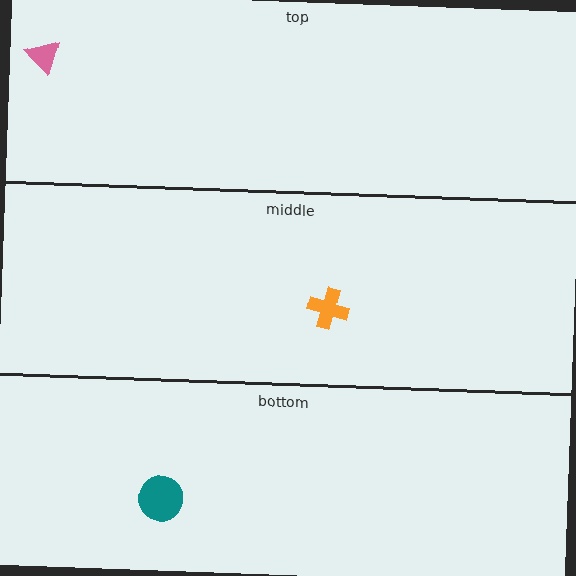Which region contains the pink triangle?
The top region.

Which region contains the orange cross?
The middle region.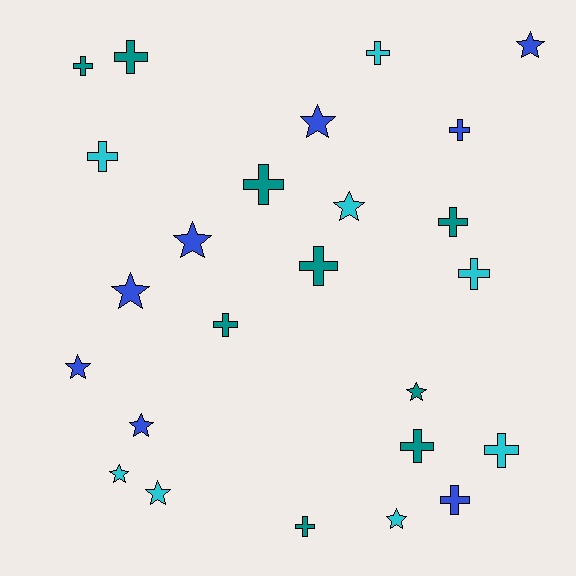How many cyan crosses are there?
There are 4 cyan crosses.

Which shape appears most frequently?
Cross, with 14 objects.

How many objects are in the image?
There are 25 objects.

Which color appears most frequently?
Teal, with 9 objects.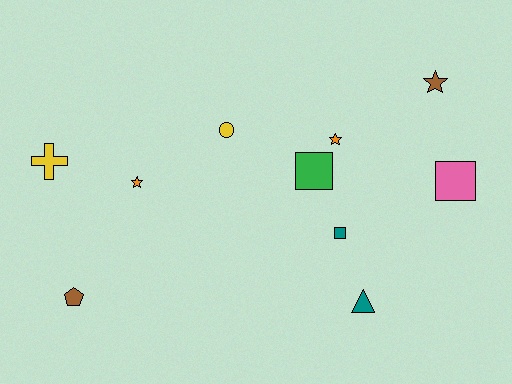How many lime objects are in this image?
There are no lime objects.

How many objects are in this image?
There are 10 objects.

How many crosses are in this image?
There is 1 cross.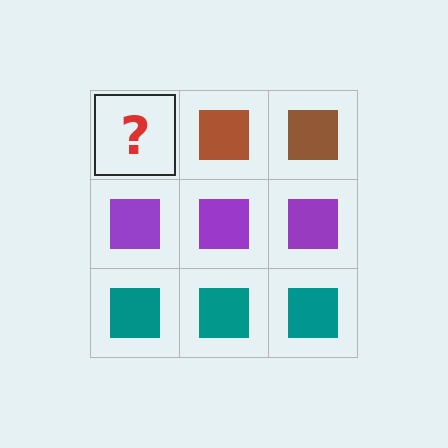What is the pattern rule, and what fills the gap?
The rule is that each row has a consistent color. The gap should be filled with a brown square.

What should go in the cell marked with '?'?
The missing cell should contain a brown square.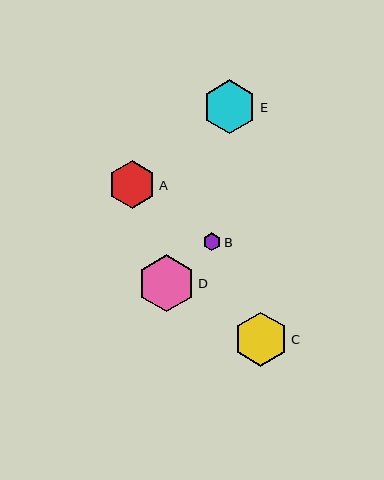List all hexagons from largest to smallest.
From largest to smallest: D, C, E, A, B.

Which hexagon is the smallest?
Hexagon B is the smallest with a size of approximately 18 pixels.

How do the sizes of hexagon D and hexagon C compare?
Hexagon D and hexagon C are approximately the same size.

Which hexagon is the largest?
Hexagon D is the largest with a size of approximately 57 pixels.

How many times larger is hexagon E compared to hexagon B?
Hexagon E is approximately 3.0 times the size of hexagon B.